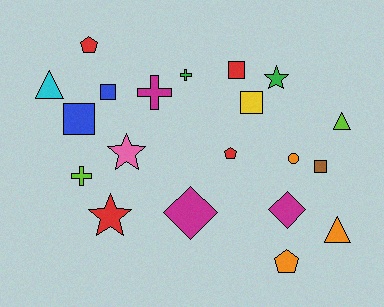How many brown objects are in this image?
There is 1 brown object.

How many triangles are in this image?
There are 3 triangles.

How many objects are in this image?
There are 20 objects.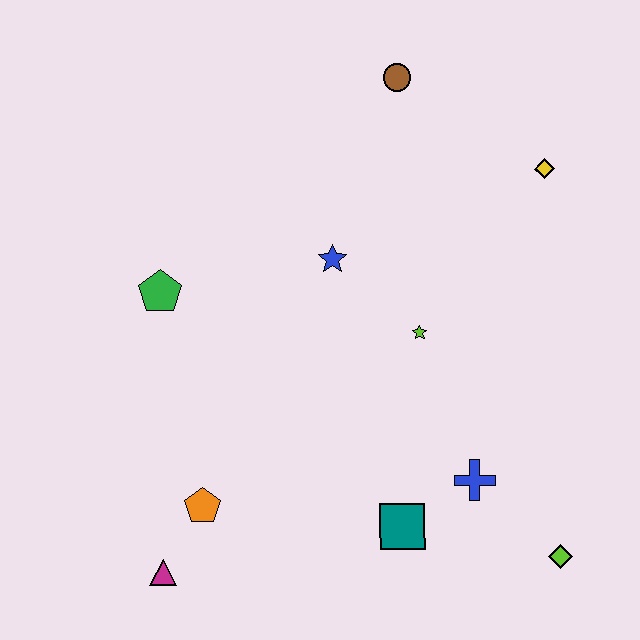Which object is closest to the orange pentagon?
The magenta triangle is closest to the orange pentagon.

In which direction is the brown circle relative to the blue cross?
The brown circle is above the blue cross.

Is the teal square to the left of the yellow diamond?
Yes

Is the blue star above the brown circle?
No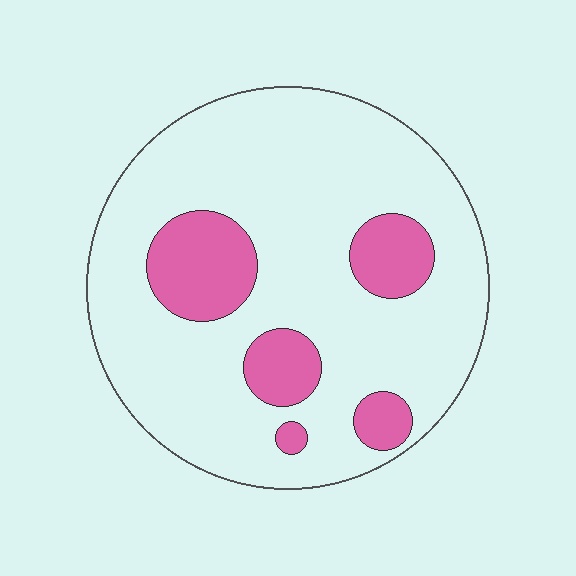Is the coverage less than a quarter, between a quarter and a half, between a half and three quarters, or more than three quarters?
Less than a quarter.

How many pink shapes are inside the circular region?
5.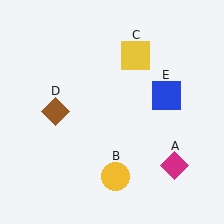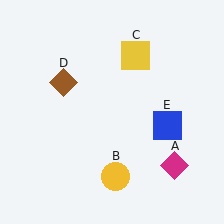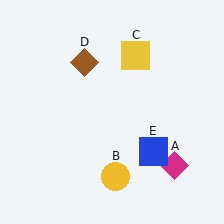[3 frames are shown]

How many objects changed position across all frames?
2 objects changed position: brown diamond (object D), blue square (object E).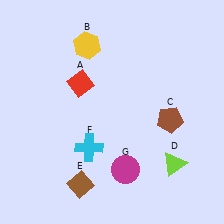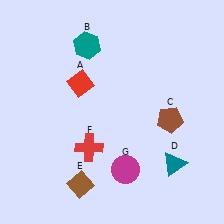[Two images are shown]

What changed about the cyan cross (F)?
In Image 1, F is cyan. In Image 2, it changed to red.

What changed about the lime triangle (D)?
In Image 1, D is lime. In Image 2, it changed to teal.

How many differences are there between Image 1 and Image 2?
There are 3 differences between the two images.